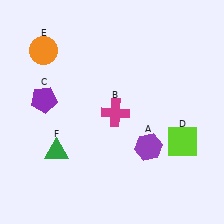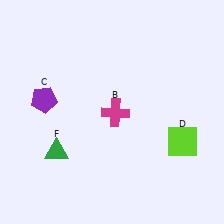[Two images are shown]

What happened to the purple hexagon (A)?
The purple hexagon (A) was removed in Image 2. It was in the bottom-right area of Image 1.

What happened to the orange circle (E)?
The orange circle (E) was removed in Image 2. It was in the top-left area of Image 1.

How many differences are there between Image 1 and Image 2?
There are 2 differences between the two images.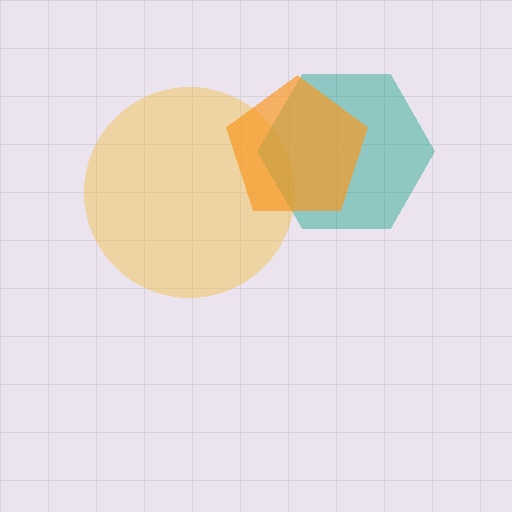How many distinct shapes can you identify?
There are 3 distinct shapes: a yellow circle, a teal hexagon, an orange pentagon.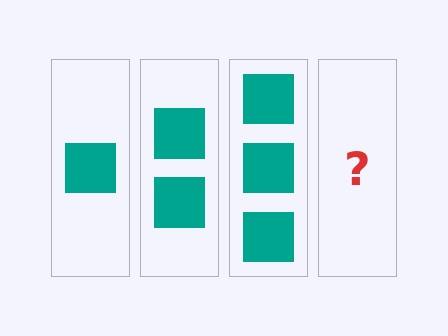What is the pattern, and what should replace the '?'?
The pattern is that each step adds one more square. The '?' should be 4 squares.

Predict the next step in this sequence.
The next step is 4 squares.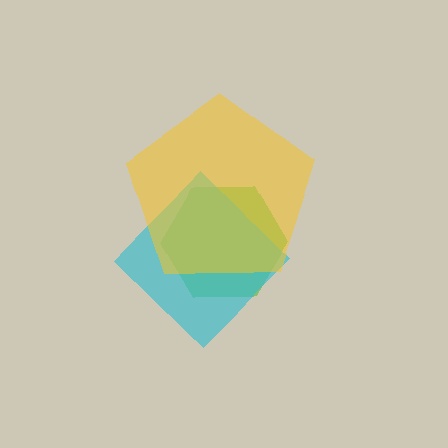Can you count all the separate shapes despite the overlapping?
Yes, there are 3 separate shapes.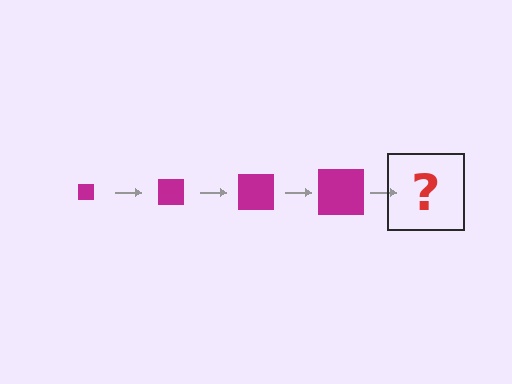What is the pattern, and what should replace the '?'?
The pattern is that the square gets progressively larger each step. The '?' should be a magenta square, larger than the previous one.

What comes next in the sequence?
The next element should be a magenta square, larger than the previous one.